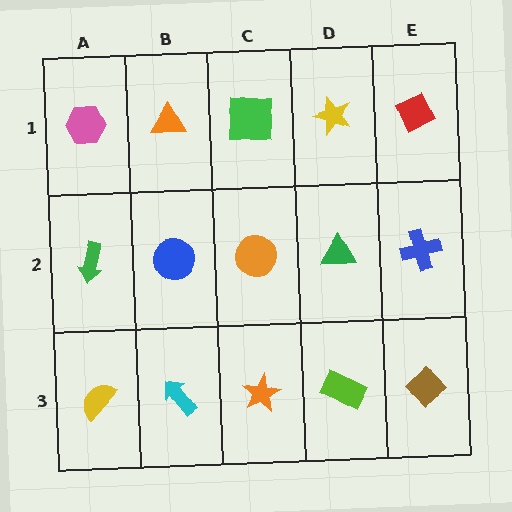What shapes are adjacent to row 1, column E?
A blue cross (row 2, column E), a yellow star (row 1, column D).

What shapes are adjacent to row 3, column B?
A blue circle (row 2, column B), a yellow semicircle (row 3, column A), an orange star (row 3, column C).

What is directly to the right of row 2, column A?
A blue circle.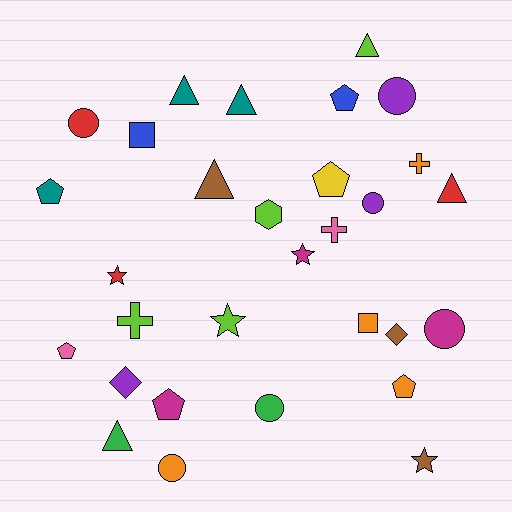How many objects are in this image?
There are 30 objects.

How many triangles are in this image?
There are 6 triangles.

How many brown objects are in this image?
There are 3 brown objects.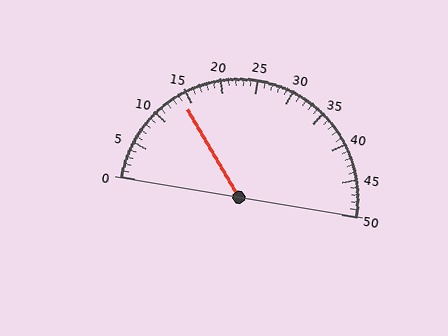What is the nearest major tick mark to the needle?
The nearest major tick mark is 15.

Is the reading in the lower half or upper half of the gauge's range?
The reading is in the lower half of the range (0 to 50).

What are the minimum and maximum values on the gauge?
The gauge ranges from 0 to 50.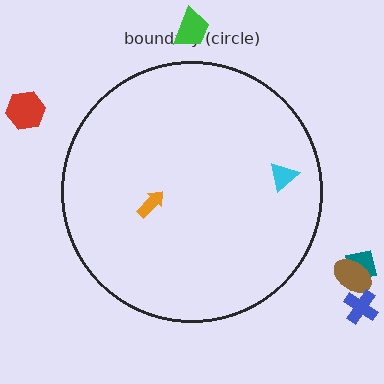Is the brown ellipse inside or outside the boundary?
Outside.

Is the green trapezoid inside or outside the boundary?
Outside.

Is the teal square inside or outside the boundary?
Outside.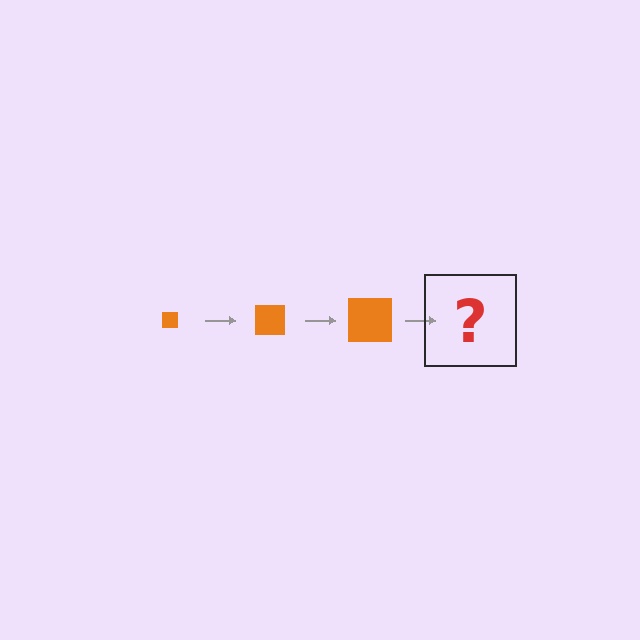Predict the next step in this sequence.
The next step is an orange square, larger than the previous one.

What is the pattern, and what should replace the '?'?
The pattern is that the square gets progressively larger each step. The '?' should be an orange square, larger than the previous one.